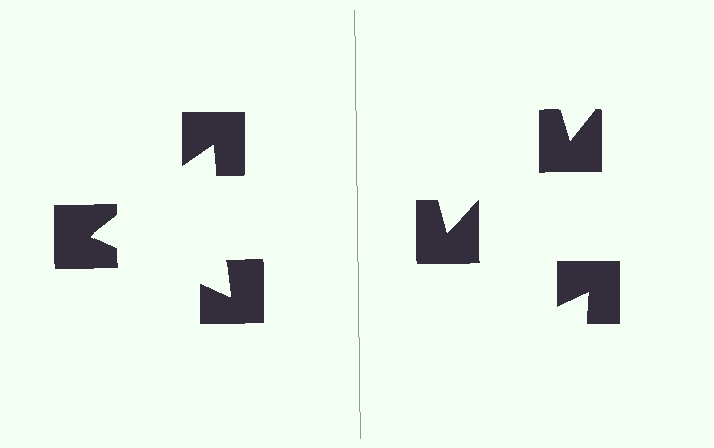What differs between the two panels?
The notched squares are positioned identically on both sides; only the wedge orientations differ. On the left they align to a triangle; on the right they are misaligned.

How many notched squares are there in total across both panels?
6 — 3 on each side.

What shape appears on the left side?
An illusory triangle.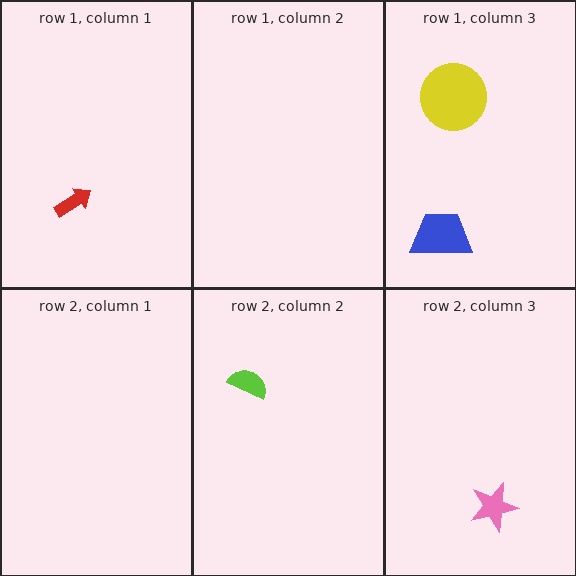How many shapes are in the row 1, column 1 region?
1.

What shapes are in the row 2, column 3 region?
The pink star.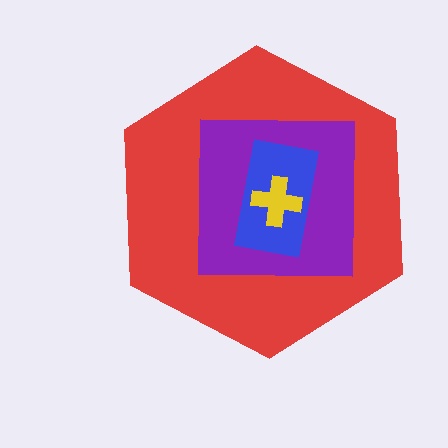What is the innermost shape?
The yellow cross.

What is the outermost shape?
The red hexagon.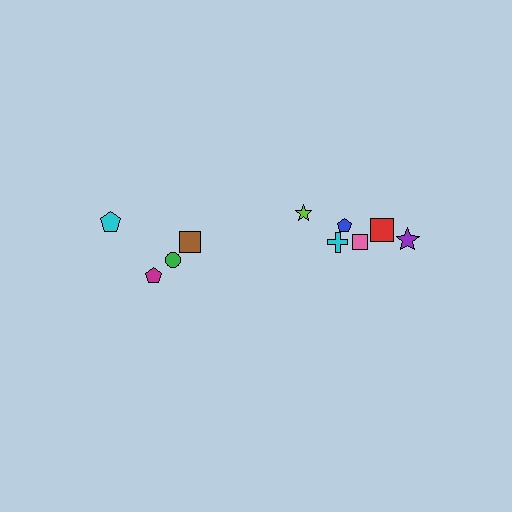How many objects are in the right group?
There are 6 objects.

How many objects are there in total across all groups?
There are 10 objects.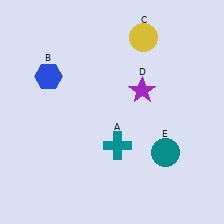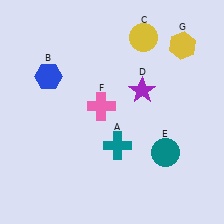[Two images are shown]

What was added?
A pink cross (F), a yellow hexagon (G) were added in Image 2.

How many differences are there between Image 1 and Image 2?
There are 2 differences between the two images.